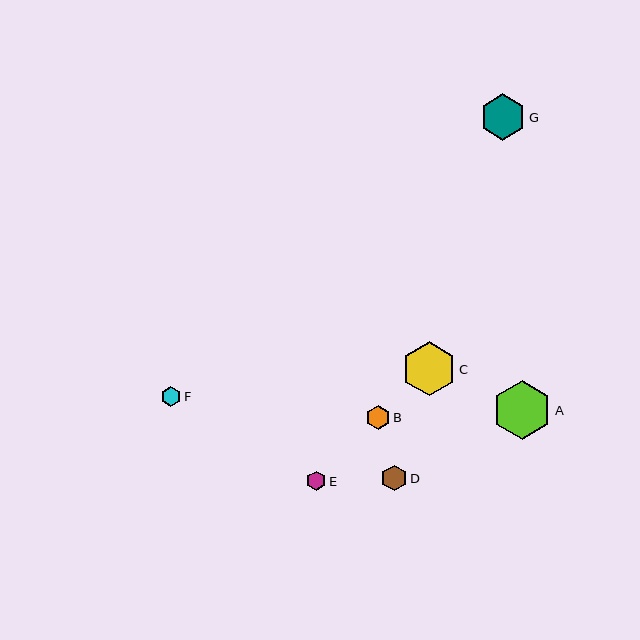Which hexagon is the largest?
Hexagon A is the largest with a size of approximately 58 pixels.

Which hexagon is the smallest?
Hexagon E is the smallest with a size of approximately 19 pixels.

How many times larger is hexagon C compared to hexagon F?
Hexagon C is approximately 2.7 times the size of hexagon F.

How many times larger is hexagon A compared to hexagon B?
Hexagon A is approximately 2.4 times the size of hexagon B.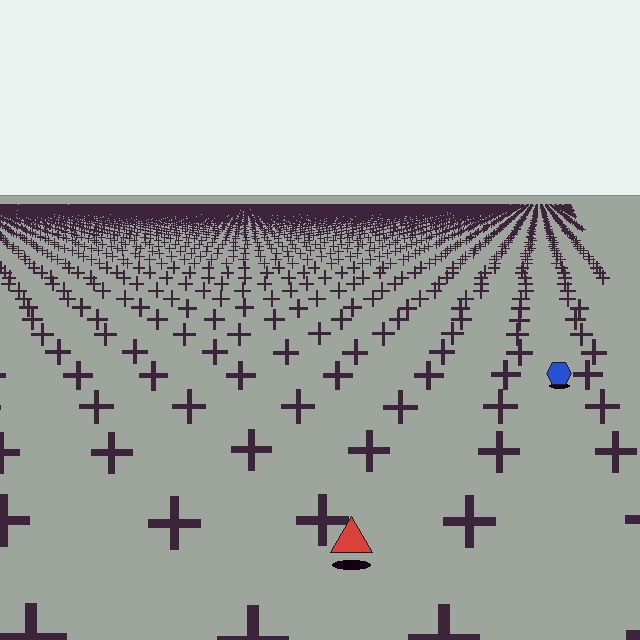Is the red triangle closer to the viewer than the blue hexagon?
Yes. The red triangle is closer — you can tell from the texture gradient: the ground texture is coarser near it.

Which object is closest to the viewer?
The red triangle is closest. The texture marks near it are larger and more spread out.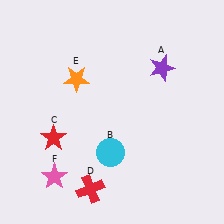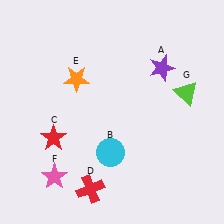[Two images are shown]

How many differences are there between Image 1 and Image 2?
There is 1 difference between the two images.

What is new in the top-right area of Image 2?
A lime triangle (G) was added in the top-right area of Image 2.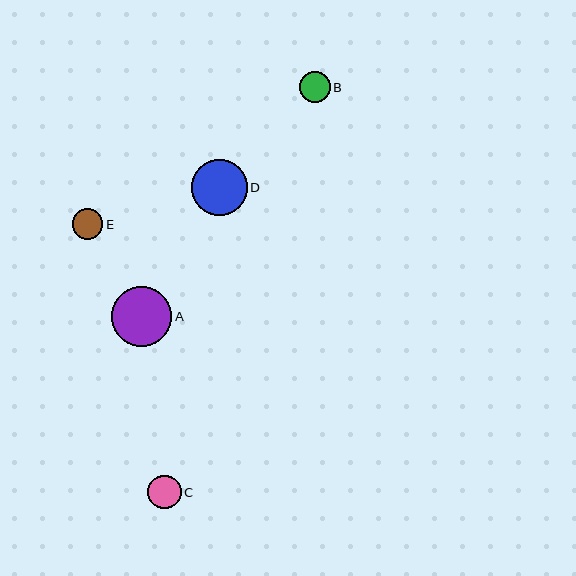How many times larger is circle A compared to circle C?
Circle A is approximately 1.8 times the size of circle C.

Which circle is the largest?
Circle A is the largest with a size of approximately 60 pixels.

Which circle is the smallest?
Circle E is the smallest with a size of approximately 31 pixels.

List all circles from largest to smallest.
From largest to smallest: A, D, C, B, E.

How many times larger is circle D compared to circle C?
Circle D is approximately 1.7 times the size of circle C.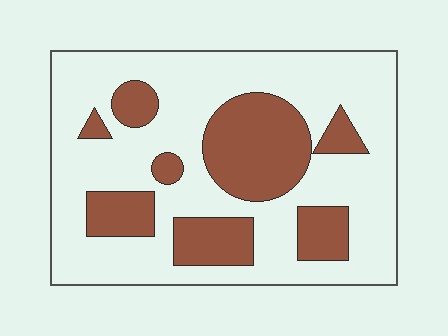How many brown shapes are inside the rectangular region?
8.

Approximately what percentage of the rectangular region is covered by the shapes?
Approximately 30%.